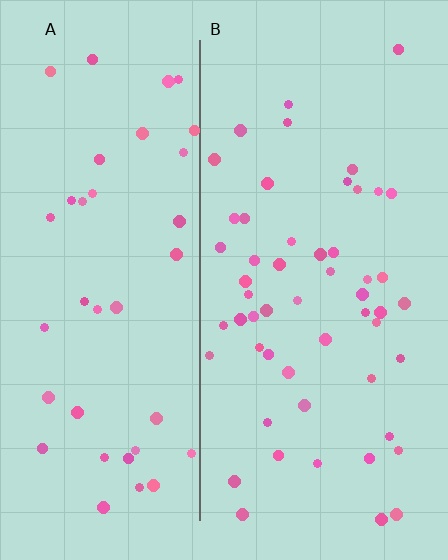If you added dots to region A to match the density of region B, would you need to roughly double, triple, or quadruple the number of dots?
Approximately double.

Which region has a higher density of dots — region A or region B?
B (the right).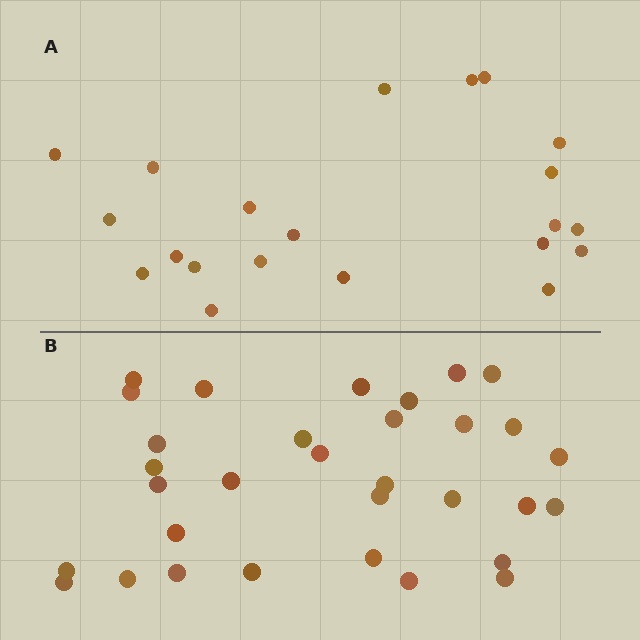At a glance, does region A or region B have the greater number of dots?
Region B (the bottom region) has more dots.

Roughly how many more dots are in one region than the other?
Region B has roughly 12 or so more dots than region A.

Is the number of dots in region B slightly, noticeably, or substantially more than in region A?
Region B has substantially more. The ratio is roughly 1.5 to 1.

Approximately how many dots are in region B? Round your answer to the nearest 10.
About 30 dots. (The exact count is 32, which rounds to 30.)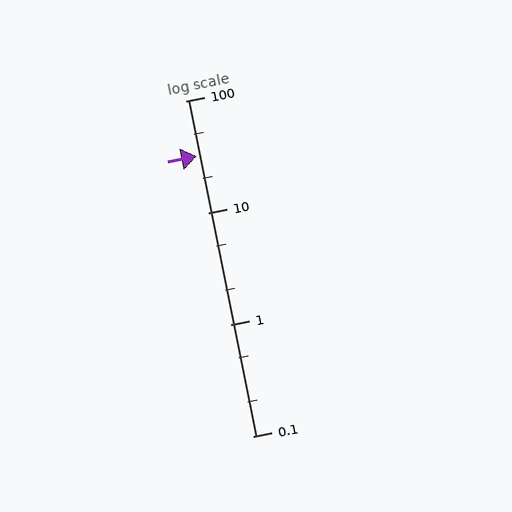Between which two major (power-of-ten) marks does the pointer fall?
The pointer is between 10 and 100.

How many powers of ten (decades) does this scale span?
The scale spans 3 decades, from 0.1 to 100.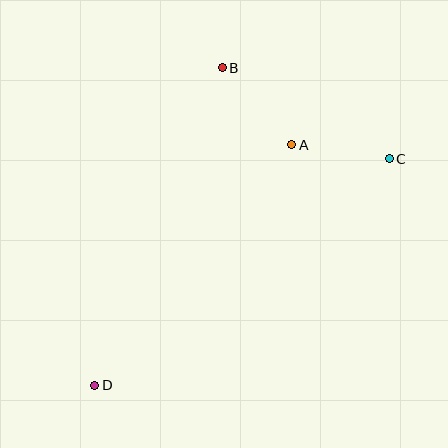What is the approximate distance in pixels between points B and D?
The distance between B and D is approximately 342 pixels.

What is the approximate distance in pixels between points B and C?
The distance between B and C is approximately 190 pixels.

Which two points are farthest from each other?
Points C and D are farthest from each other.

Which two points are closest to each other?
Points A and C are closest to each other.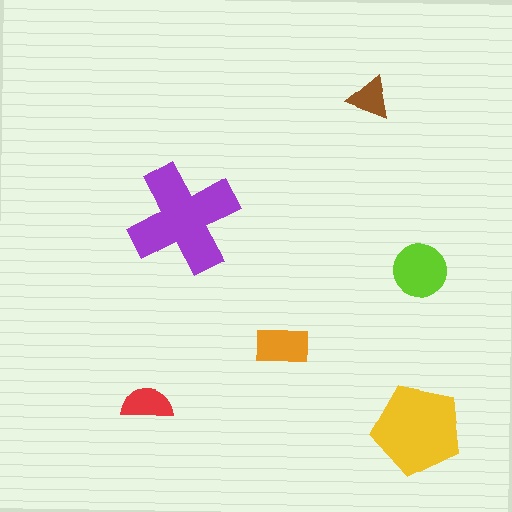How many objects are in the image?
There are 6 objects in the image.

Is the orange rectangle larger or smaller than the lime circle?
Smaller.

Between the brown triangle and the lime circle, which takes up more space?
The lime circle.